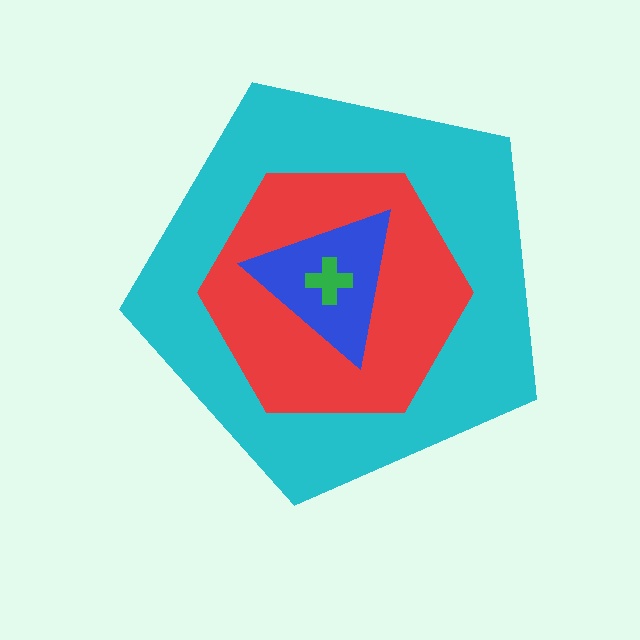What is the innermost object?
The green cross.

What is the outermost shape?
The cyan pentagon.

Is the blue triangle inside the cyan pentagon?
Yes.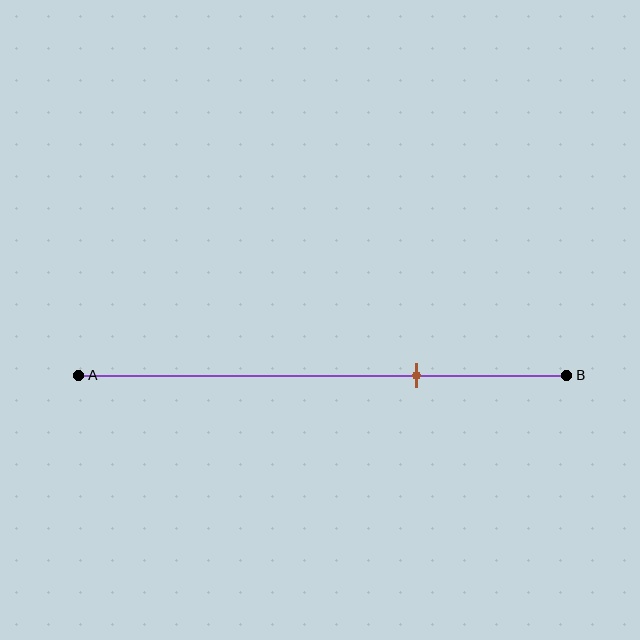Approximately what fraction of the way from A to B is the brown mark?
The brown mark is approximately 70% of the way from A to B.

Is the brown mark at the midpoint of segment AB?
No, the mark is at about 70% from A, not at the 50% midpoint.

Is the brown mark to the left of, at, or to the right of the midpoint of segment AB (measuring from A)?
The brown mark is to the right of the midpoint of segment AB.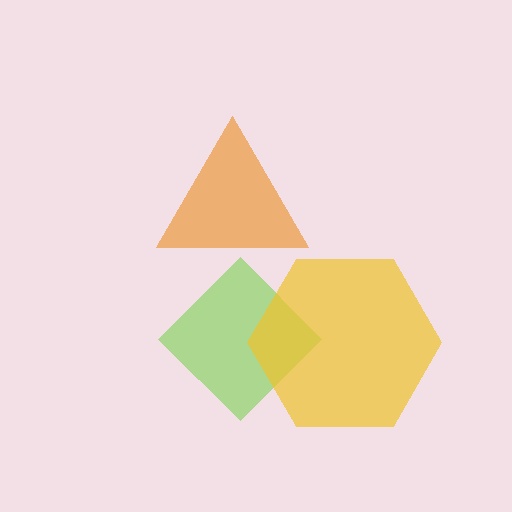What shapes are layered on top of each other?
The layered shapes are: a lime diamond, an orange triangle, a yellow hexagon.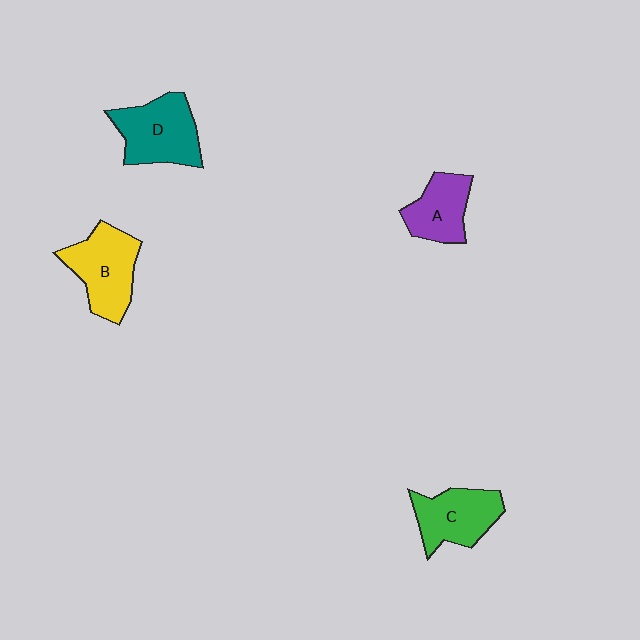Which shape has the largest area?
Shape D (teal).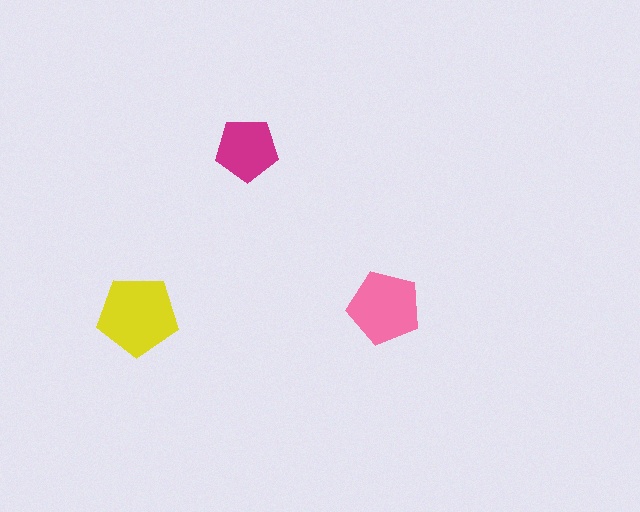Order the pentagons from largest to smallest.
the yellow one, the pink one, the magenta one.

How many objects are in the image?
There are 3 objects in the image.